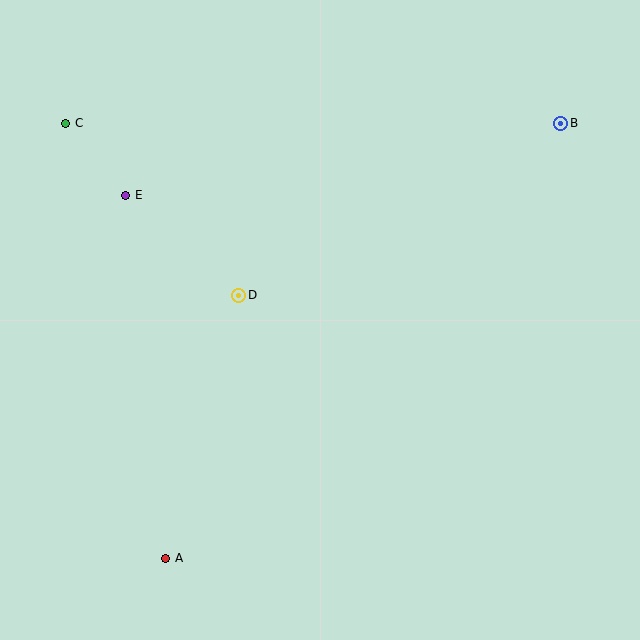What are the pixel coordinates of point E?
Point E is at (126, 195).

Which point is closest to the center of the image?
Point D at (239, 295) is closest to the center.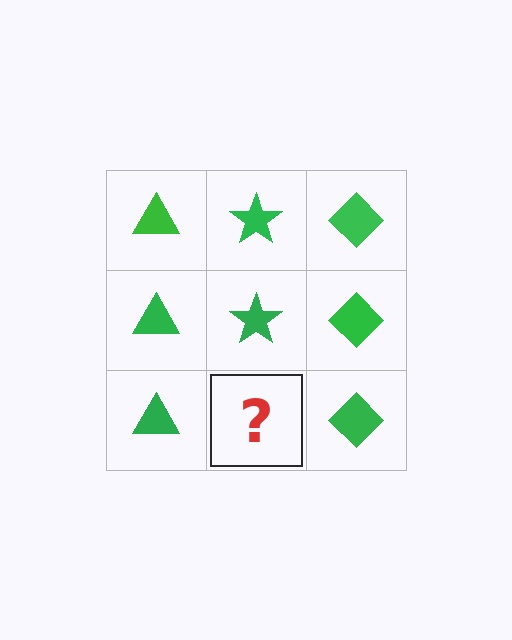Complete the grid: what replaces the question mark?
The question mark should be replaced with a green star.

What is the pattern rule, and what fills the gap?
The rule is that each column has a consistent shape. The gap should be filled with a green star.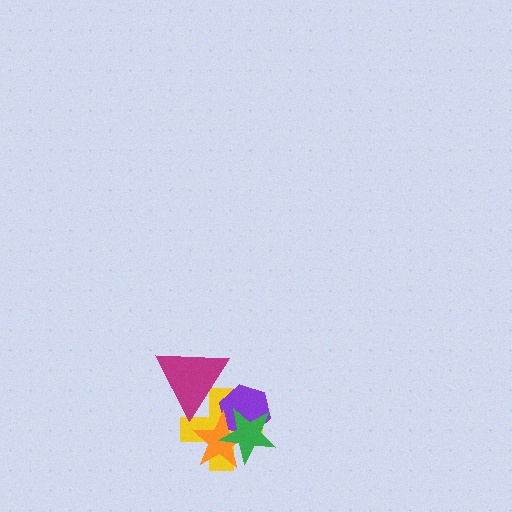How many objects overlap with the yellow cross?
4 objects overlap with the yellow cross.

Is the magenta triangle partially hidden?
No, no other shape covers it.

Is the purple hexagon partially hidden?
Yes, it is partially covered by another shape.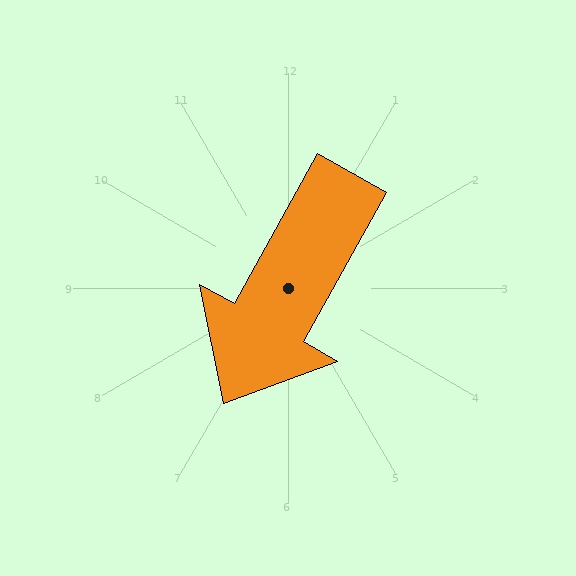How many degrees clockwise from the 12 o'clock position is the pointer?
Approximately 209 degrees.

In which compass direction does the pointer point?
Southwest.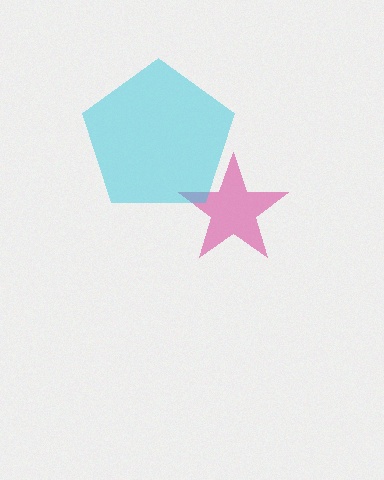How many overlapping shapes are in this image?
There are 2 overlapping shapes in the image.